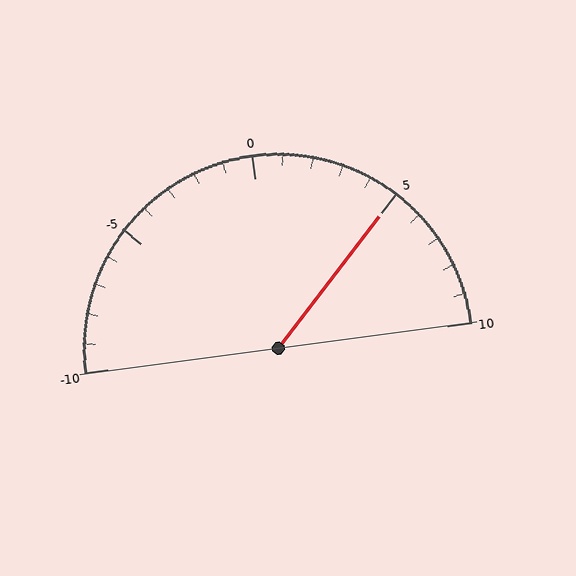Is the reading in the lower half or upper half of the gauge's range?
The reading is in the upper half of the range (-10 to 10).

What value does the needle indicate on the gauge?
The needle indicates approximately 5.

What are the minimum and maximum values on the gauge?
The gauge ranges from -10 to 10.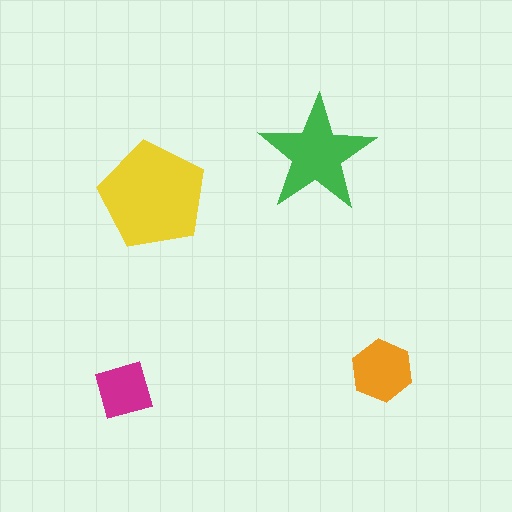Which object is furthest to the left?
The magenta square is leftmost.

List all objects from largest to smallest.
The yellow pentagon, the green star, the orange hexagon, the magenta square.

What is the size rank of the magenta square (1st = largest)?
4th.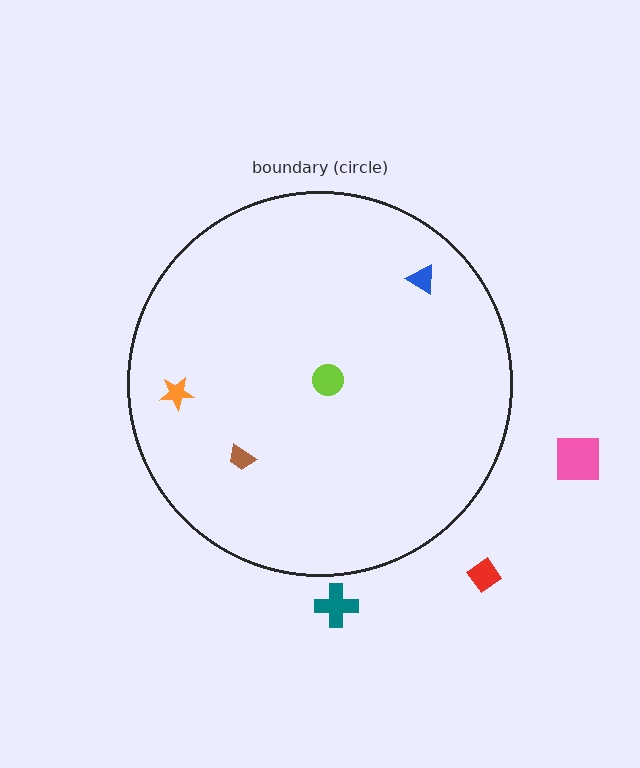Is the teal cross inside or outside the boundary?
Outside.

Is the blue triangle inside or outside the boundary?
Inside.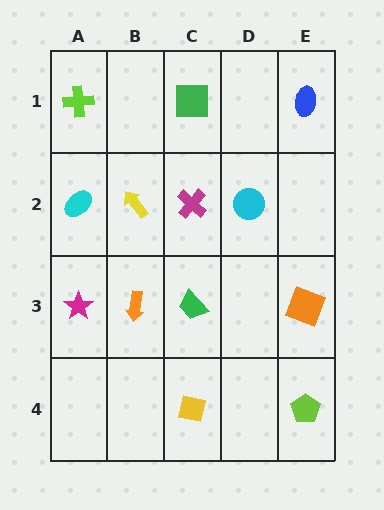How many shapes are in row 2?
4 shapes.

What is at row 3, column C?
A green trapezoid.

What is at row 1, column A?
A lime cross.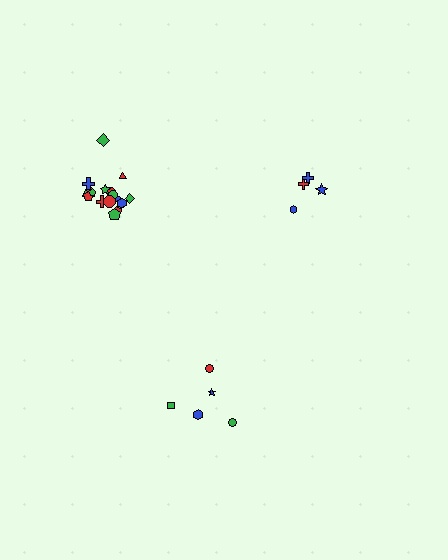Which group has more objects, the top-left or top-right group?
The top-left group.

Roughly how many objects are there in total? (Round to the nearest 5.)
Roughly 25 objects in total.